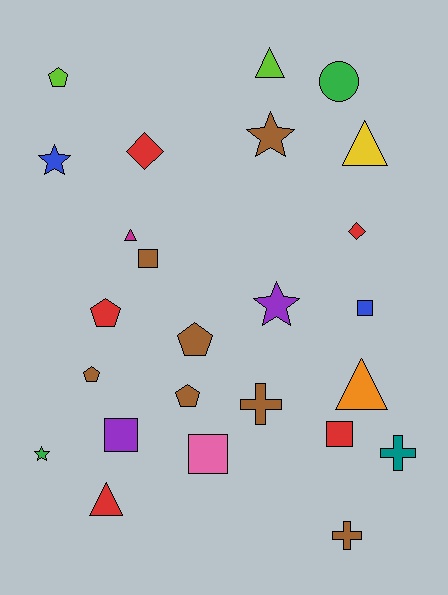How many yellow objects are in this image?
There is 1 yellow object.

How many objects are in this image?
There are 25 objects.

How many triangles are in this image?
There are 5 triangles.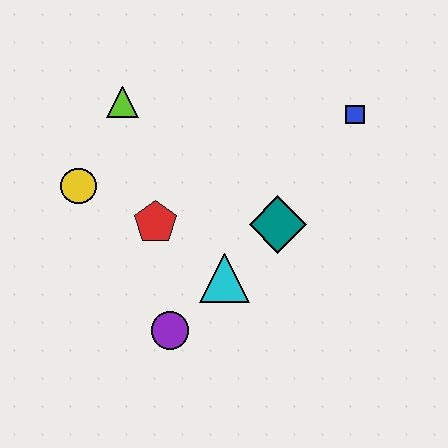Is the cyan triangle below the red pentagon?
Yes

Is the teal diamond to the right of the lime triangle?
Yes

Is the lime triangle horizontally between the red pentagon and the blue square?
No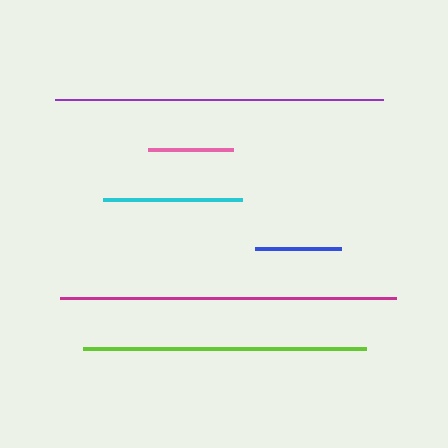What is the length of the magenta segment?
The magenta segment is approximately 336 pixels long.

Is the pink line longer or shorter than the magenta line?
The magenta line is longer than the pink line.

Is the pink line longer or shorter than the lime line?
The lime line is longer than the pink line.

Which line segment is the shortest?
The pink line is the shortest at approximately 85 pixels.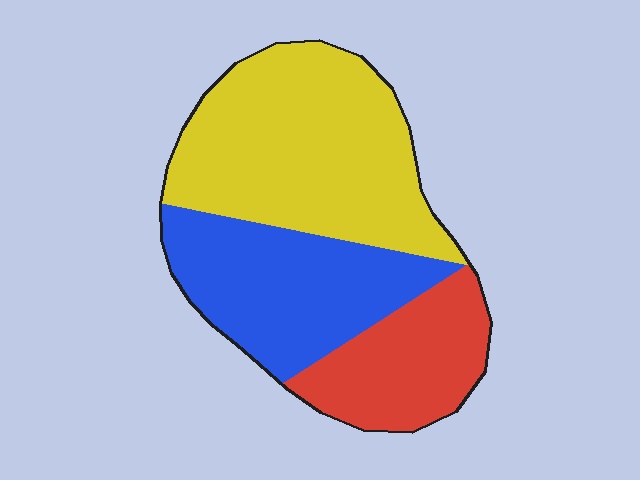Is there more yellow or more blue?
Yellow.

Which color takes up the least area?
Red, at roughly 20%.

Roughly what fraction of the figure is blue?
Blue takes up about one third (1/3) of the figure.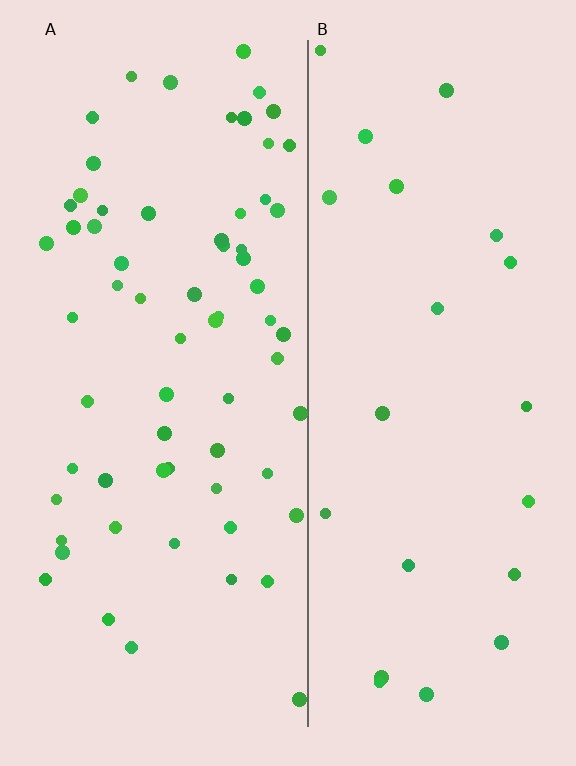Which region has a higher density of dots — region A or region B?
A (the left).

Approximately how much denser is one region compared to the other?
Approximately 2.9× — region A over region B.